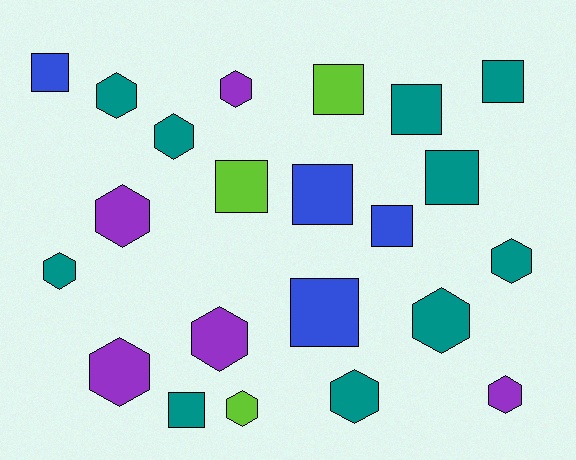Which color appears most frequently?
Teal, with 10 objects.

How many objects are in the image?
There are 22 objects.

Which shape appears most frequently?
Hexagon, with 12 objects.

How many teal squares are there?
There are 4 teal squares.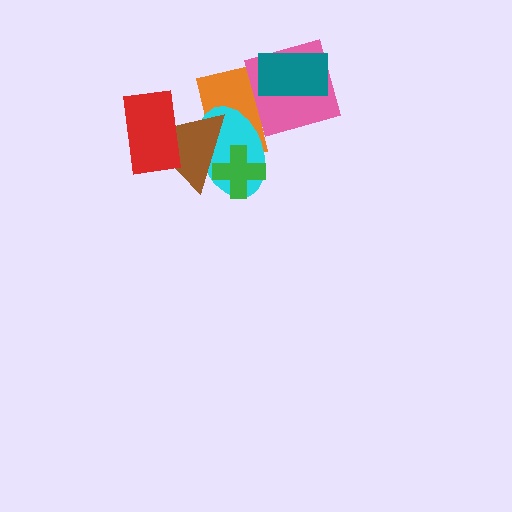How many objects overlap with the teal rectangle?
1 object overlaps with the teal rectangle.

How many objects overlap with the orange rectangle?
4 objects overlap with the orange rectangle.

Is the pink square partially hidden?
Yes, it is partially covered by another shape.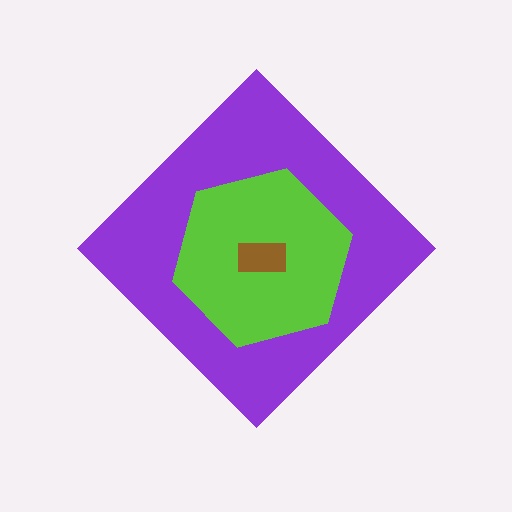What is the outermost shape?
The purple diamond.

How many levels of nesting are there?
3.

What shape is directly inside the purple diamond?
The lime hexagon.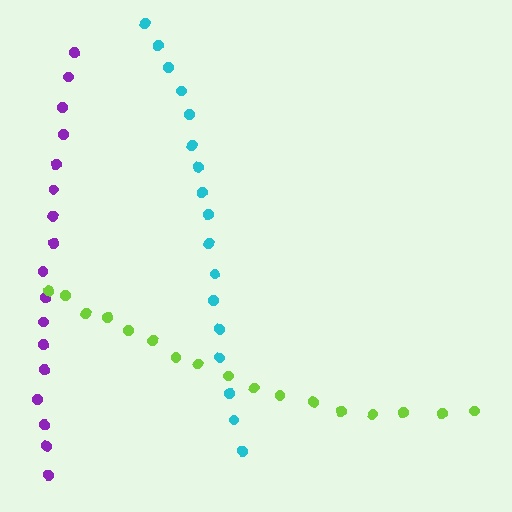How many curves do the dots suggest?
There are 3 distinct paths.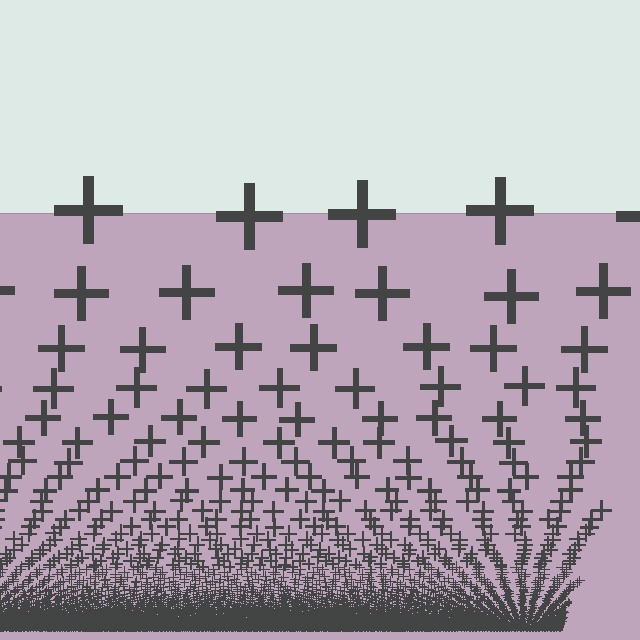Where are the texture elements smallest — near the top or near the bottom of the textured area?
Near the bottom.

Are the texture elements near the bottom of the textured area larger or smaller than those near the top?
Smaller. The gradient is inverted — elements near the bottom are smaller and denser.